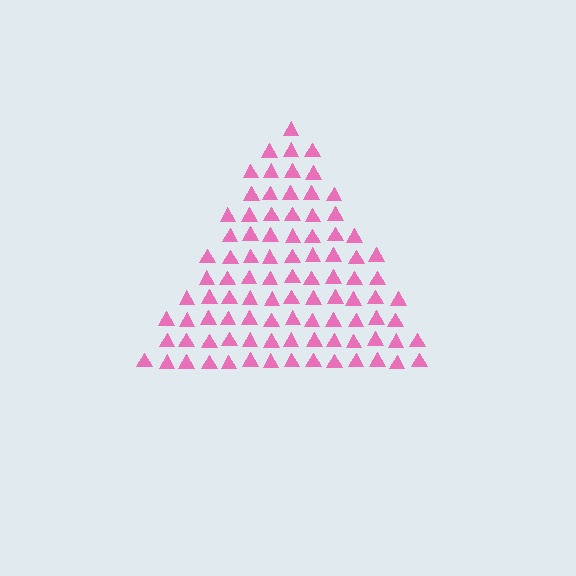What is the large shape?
The large shape is a triangle.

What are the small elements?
The small elements are triangles.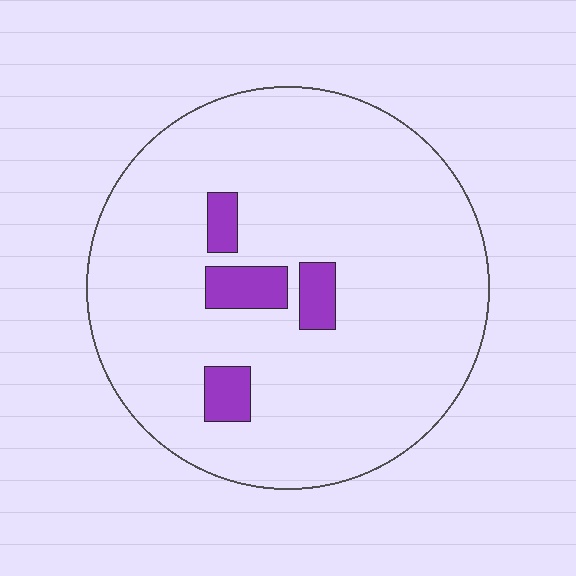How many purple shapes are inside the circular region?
4.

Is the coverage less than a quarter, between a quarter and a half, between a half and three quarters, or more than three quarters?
Less than a quarter.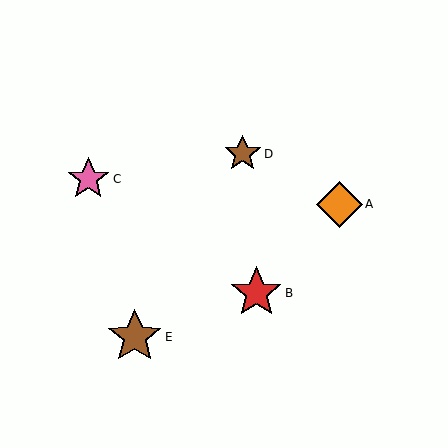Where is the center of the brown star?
The center of the brown star is at (135, 337).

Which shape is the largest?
The brown star (labeled E) is the largest.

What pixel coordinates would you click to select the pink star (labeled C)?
Click at (88, 179) to select the pink star C.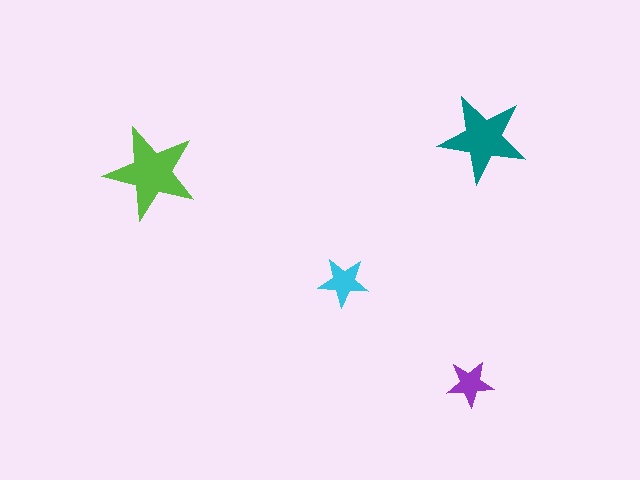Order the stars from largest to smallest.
the lime one, the teal one, the cyan one, the purple one.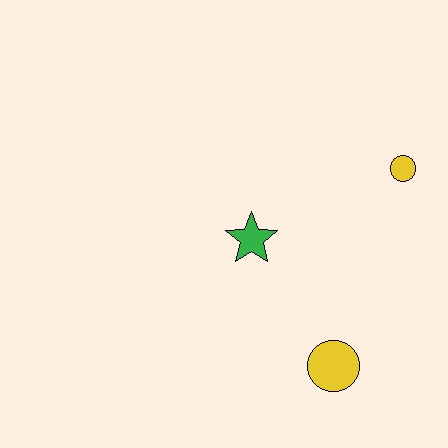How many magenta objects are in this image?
There are no magenta objects.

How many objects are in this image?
There are 3 objects.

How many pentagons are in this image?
There are no pentagons.